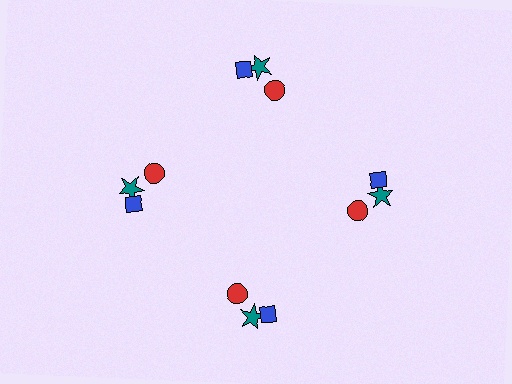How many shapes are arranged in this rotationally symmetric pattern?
There are 12 shapes, arranged in 4 groups of 3.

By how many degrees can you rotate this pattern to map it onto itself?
The pattern maps onto itself every 90 degrees of rotation.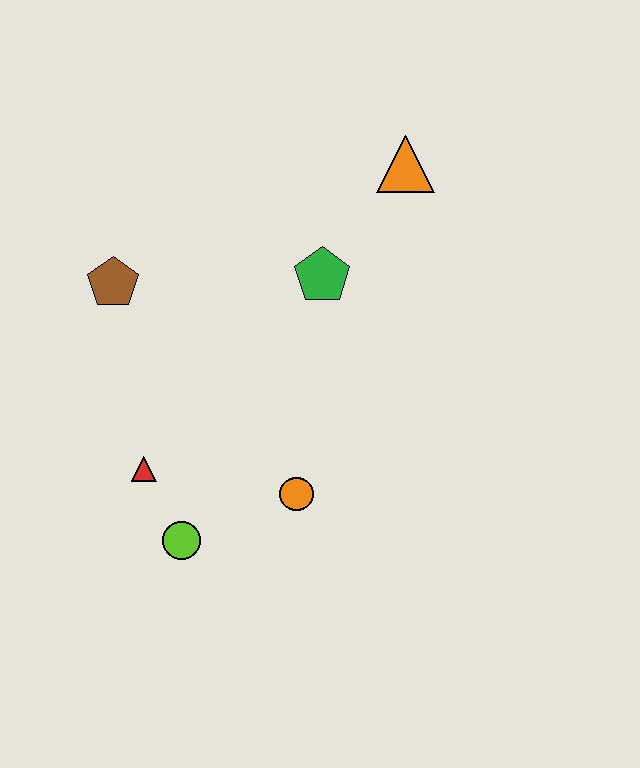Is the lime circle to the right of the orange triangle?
No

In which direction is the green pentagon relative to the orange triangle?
The green pentagon is below the orange triangle.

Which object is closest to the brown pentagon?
The red triangle is closest to the brown pentagon.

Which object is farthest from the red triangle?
The orange triangle is farthest from the red triangle.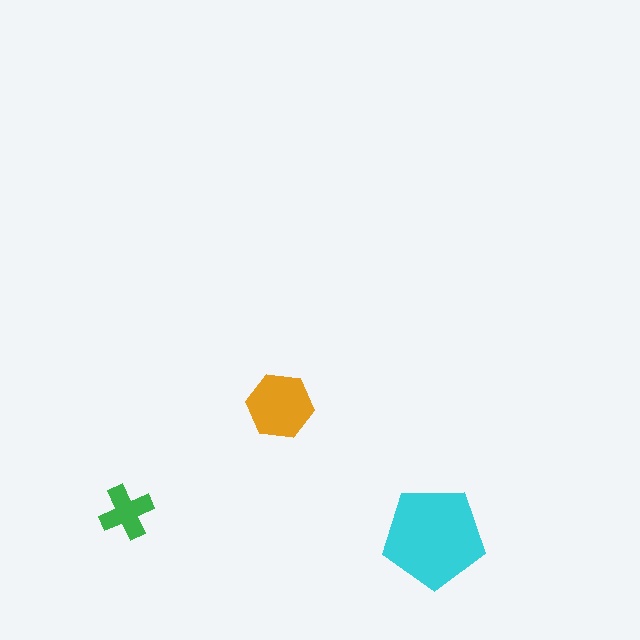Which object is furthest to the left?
The green cross is leftmost.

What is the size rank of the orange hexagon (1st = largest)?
2nd.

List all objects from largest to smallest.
The cyan pentagon, the orange hexagon, the green cross.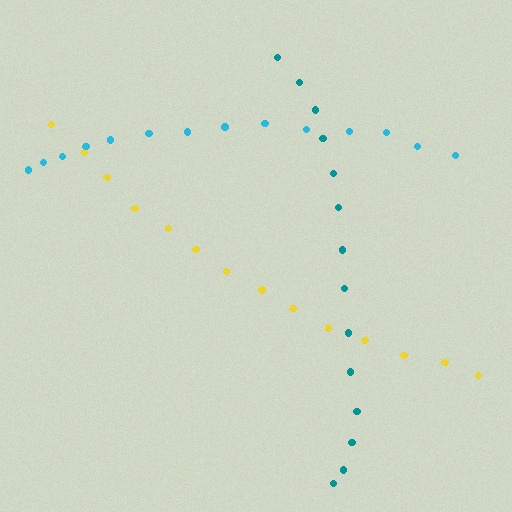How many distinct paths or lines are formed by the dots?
There are 3 distinct paths.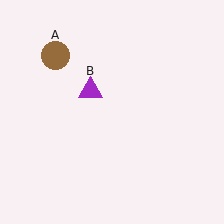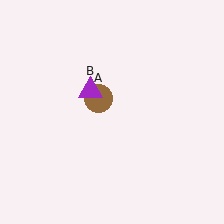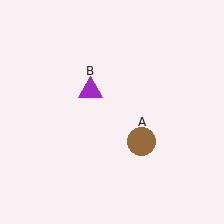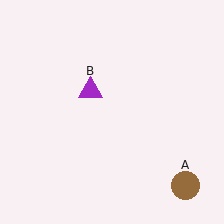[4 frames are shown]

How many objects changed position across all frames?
1 object changed position: brown circle (object A).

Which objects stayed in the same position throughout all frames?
Purple triangle (object B) remained stationary.